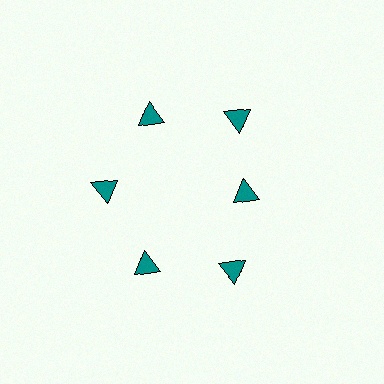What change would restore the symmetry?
The symmetry would be restored by moving it outward, back onto the ring so that all 6 triangles sit at equal angles and equal distance from the center.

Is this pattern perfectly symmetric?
No. The 6 teal triangles are arranged in a ring, but one element near the 3 o'clock position is pulled inward toward the center, breaking the 6-fold rotational symmetry.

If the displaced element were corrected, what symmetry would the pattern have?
It would have 6-fold rotational symmetry — the pattern would map onto itself every 60 degrees.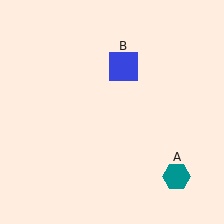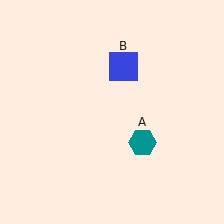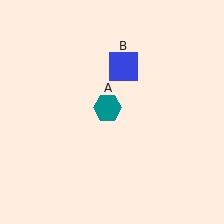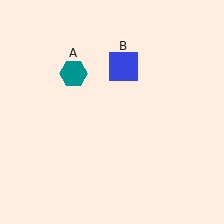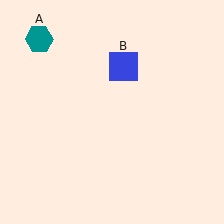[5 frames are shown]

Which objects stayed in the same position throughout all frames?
Blue square (object B) remained stationary.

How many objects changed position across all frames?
1 object changed position: teal hexagon (object A).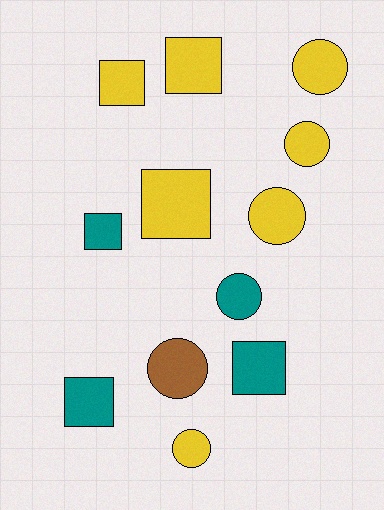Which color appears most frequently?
Yellow, with 7 objects.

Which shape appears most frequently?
Circle, with 6 objects.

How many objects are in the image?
There are 12 objects.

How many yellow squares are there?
There are 3 yellow squares.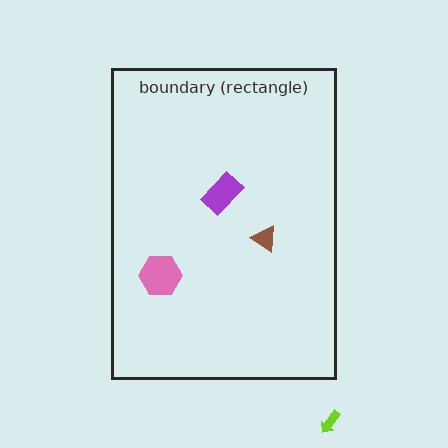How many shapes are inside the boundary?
3 inside, 1 outside.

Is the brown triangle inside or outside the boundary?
Inside.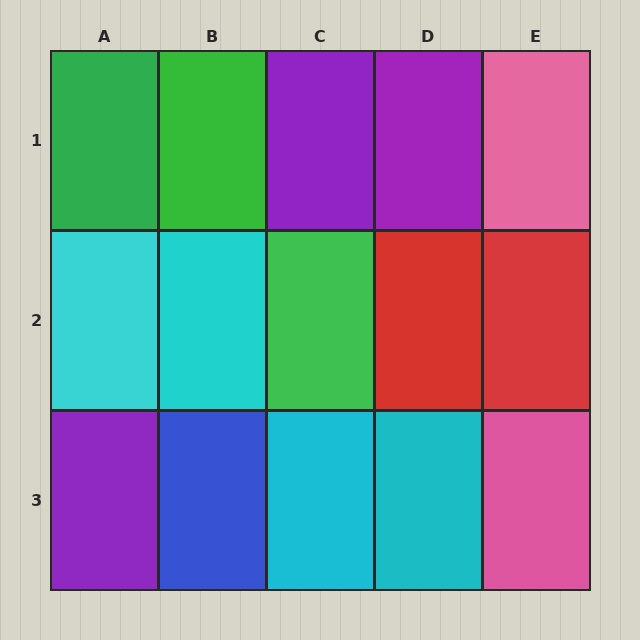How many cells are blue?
1 cell is blue.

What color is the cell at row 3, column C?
Cyan.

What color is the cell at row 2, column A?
Cyan.